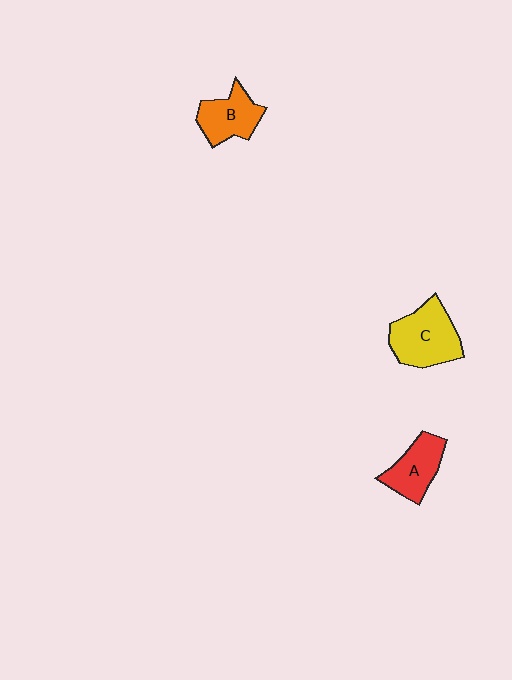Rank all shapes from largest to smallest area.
From largest to smallest: C (yellow), A (red), B (orange).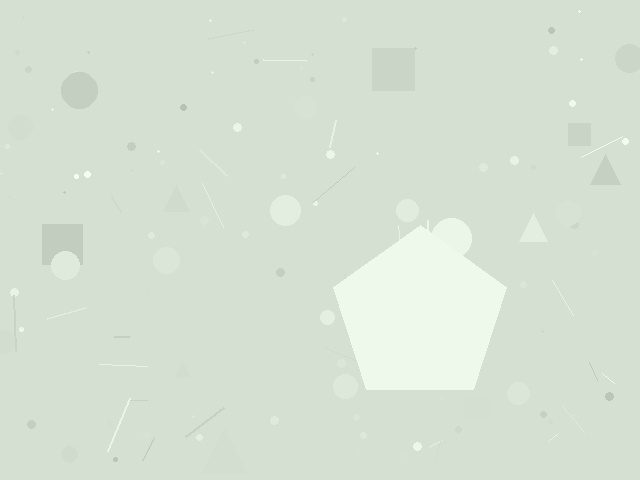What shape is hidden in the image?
A pentagon is hidden in the image.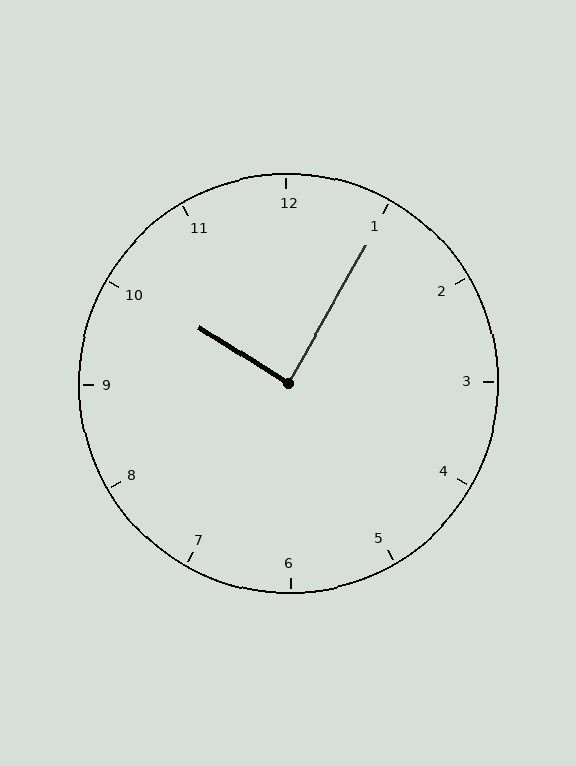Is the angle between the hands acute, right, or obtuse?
It is right.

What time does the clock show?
10:05.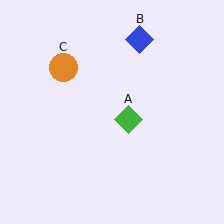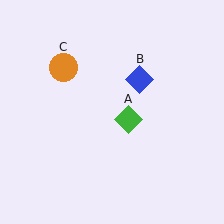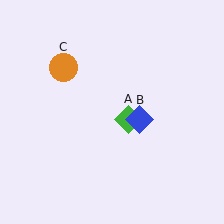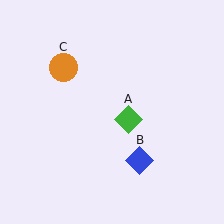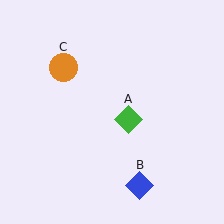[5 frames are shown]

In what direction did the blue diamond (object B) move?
The blue diamond (object B) moved down.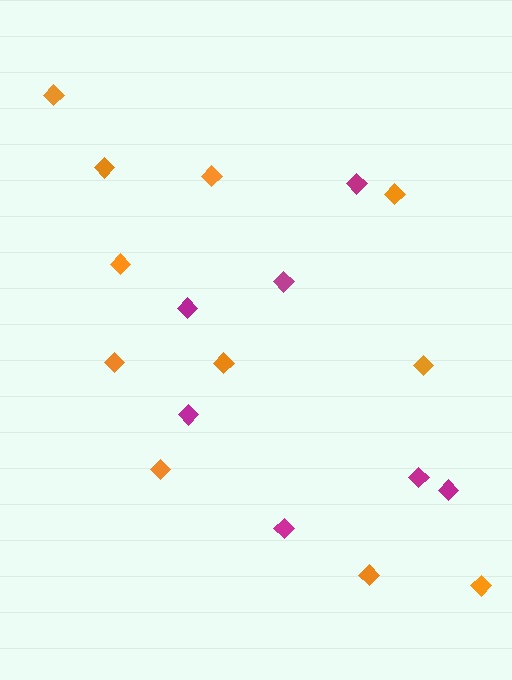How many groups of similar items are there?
There are 2 groups: one group of magenta diamonds (7) and one group of orange diamonds (11).